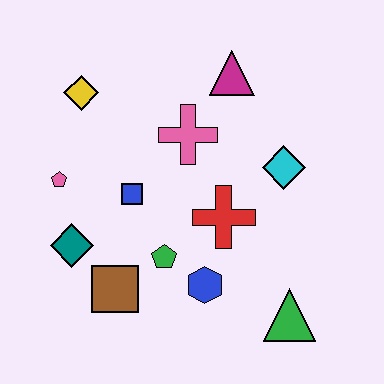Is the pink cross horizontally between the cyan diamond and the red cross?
No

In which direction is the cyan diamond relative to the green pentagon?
The cyan diamond is to the right of the green pentagon.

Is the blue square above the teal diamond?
Yes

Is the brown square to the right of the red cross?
No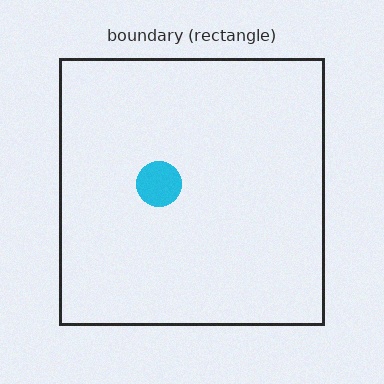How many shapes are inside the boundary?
1 inside, 0 outside.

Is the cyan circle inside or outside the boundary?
Inside.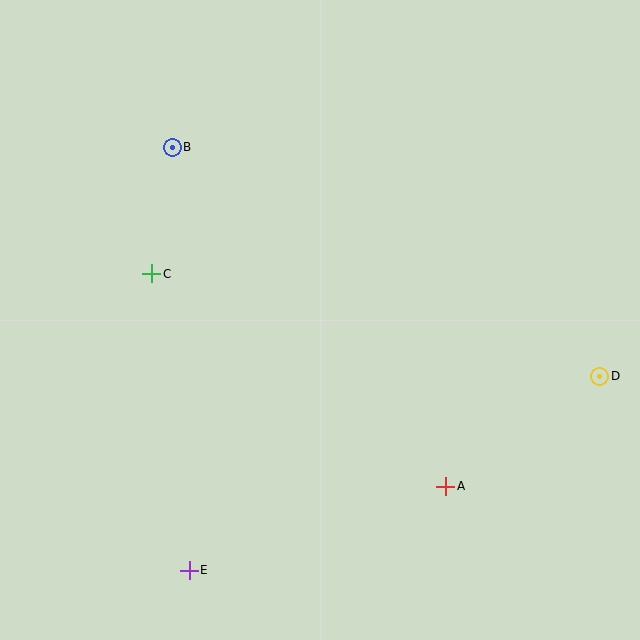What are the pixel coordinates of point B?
Point B is at (172, 147).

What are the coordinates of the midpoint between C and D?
The midpoint between C and D is at (376, 325).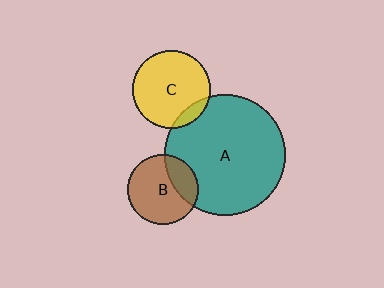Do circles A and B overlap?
Yes.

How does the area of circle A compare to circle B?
Approximately 3.0 times.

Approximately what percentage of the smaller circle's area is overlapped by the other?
Approximately 25%.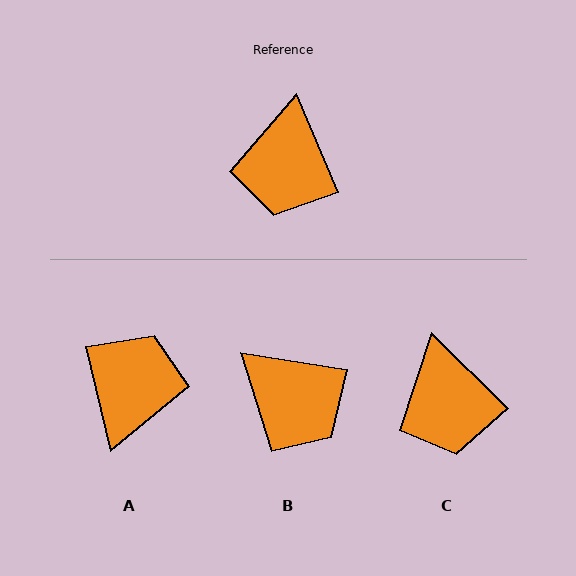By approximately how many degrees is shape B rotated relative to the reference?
Approximately 58 degrees counter-clockwise.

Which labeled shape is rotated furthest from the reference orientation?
A, about 170 degrees away.